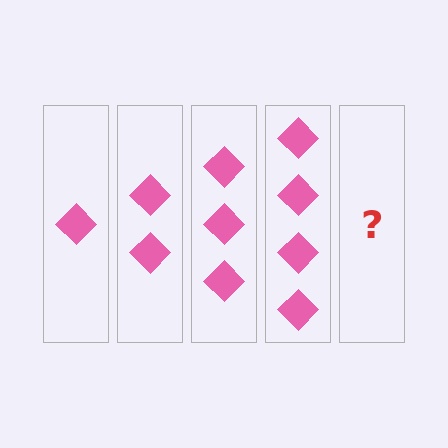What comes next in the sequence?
The next element should be 5 diamonds.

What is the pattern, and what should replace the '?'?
The pattern is that each step adds one more diamond. The '?' should be 5 diamonds.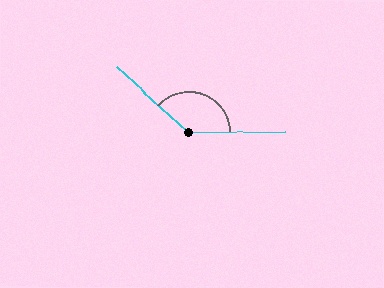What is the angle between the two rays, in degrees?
Approximately 137 degrees.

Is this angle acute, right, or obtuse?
It is obtuse.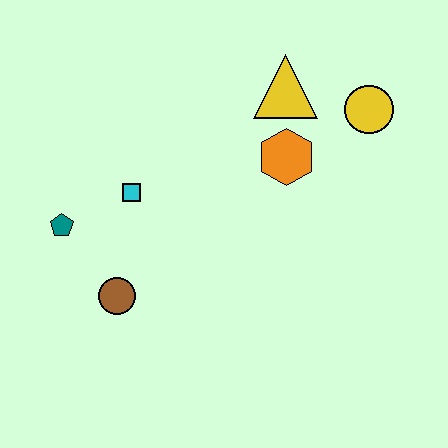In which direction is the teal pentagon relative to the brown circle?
The teal pentagon is above the brown circle.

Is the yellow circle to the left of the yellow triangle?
No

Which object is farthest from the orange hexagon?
The teal pentagon is farthest from the orange hexagon.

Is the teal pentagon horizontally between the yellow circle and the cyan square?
No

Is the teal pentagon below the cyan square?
Yes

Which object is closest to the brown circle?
The teal pentagon is closest to the brown circle.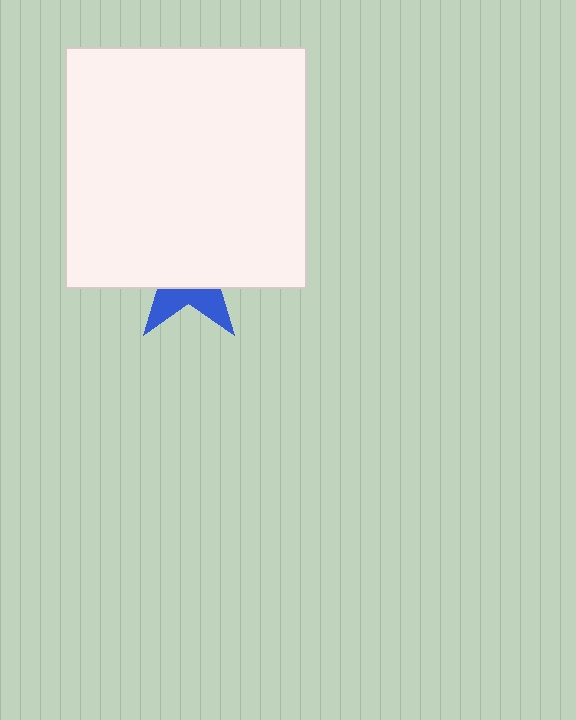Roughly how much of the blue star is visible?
A small part of it is visible (roughly 30%).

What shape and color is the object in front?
The object in front is a white square.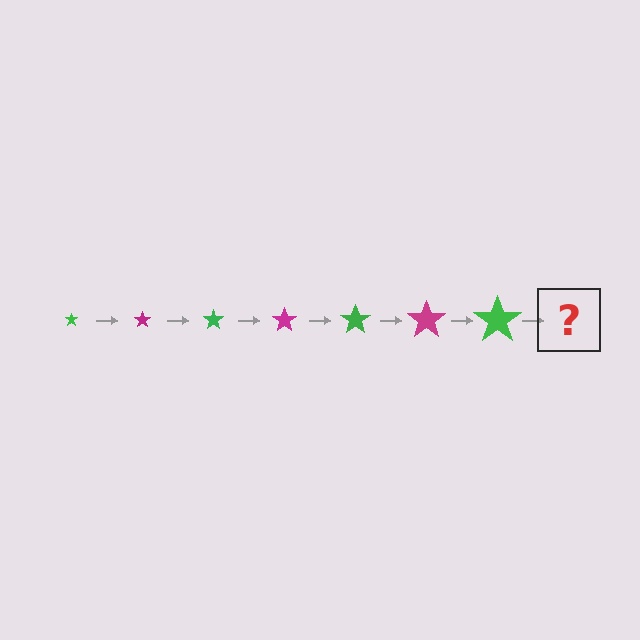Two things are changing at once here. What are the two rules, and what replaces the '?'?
The two rules are that the star grows larger each step and the color cycles through green and magenta. The '?' should be a magenta star, larger than the previous one.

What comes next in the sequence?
The next element should be a magenta star, larger than the previous one.